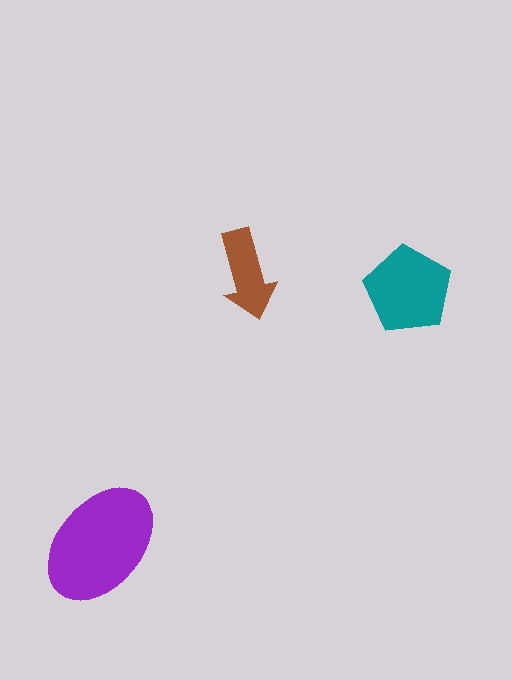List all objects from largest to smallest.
The purple ellipse, the teal pentagon, the brown arrow.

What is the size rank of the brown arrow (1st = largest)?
3rd.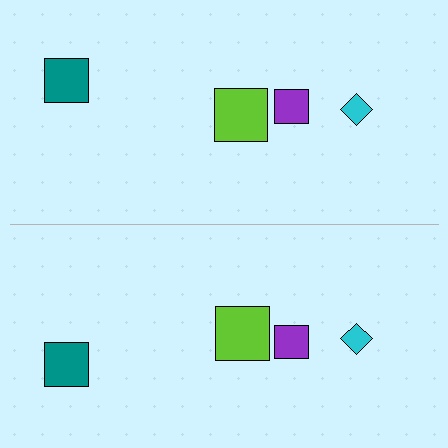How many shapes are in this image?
There are 8 shapes in this image.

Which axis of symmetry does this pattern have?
The pattern has a horizontal axis of symmetry running through the center of the image.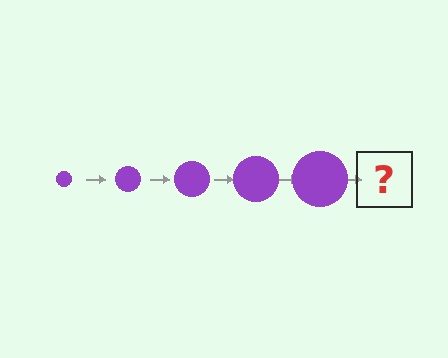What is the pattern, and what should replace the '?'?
The pattern is that the circle gets progressively larger each step. The '?' should be a purple circle, larger than the previous one.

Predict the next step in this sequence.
The next step is a purple circle, larger than the previous one.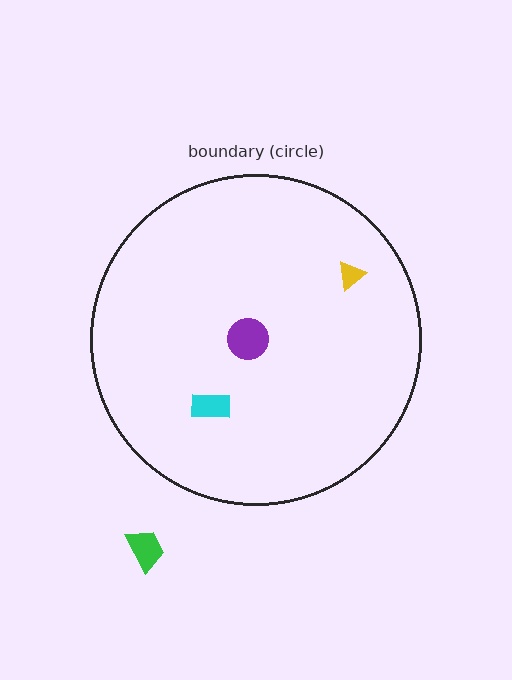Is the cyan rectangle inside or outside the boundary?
Inside.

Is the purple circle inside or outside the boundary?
Inside.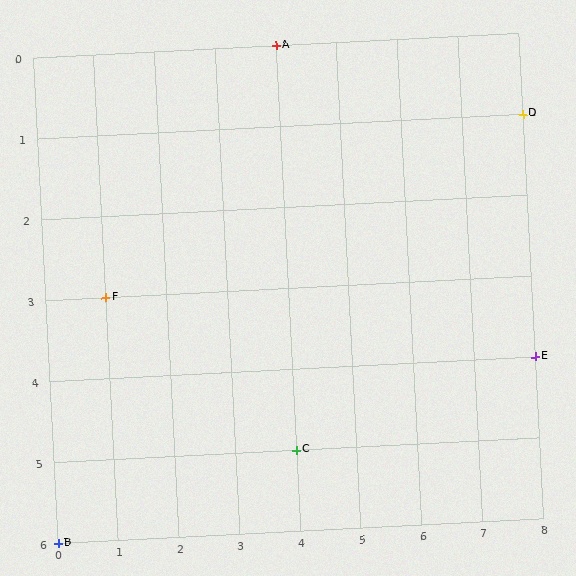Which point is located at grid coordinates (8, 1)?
Point D is at (8, 1).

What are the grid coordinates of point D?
Point D is at grid coordinates (8, 1).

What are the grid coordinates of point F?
Point F is at grid coordinates (1, 3).